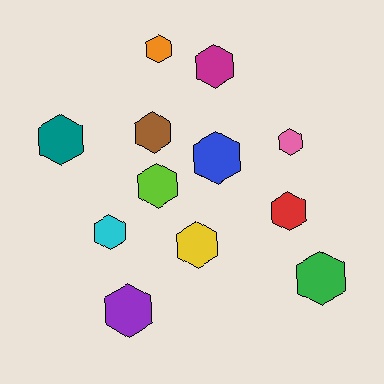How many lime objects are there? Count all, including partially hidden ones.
There is 1 lime object.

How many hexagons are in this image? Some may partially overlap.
There are 12 hexagons.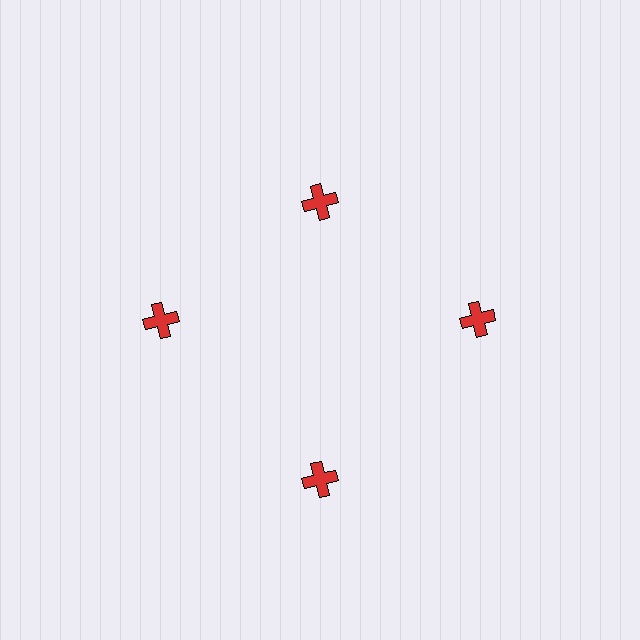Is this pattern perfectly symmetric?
No. The 4 red crosses are arranged in a ring, but one element near the 12 o'clock position is pulled inward toward the center, breaking the 4-fold rotational symmetry.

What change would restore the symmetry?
The symmetry would be restored by moving it outward, back onto the ring so that all 4 crosses sit at equal angles and equal distance from the center.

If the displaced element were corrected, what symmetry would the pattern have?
It would have 4-fold rotational symmetry — the pattern would map onto itself every 90 degrees.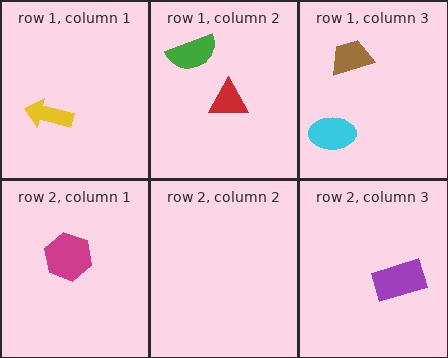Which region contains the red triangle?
The row 1, column 2 region.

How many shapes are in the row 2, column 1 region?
1.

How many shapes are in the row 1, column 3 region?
2.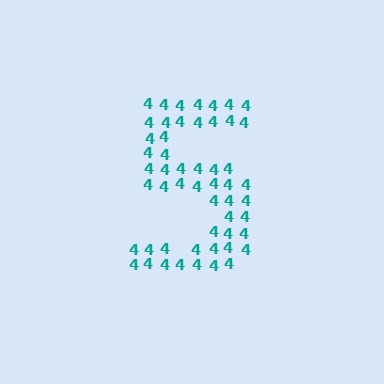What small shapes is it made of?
It is made of small digit 4's.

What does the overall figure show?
The overall figure shows the digit 5.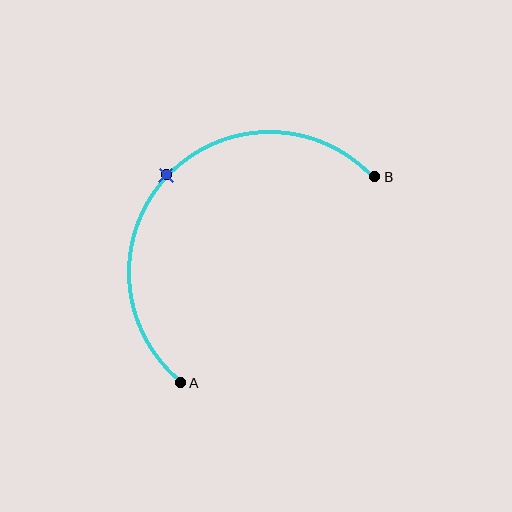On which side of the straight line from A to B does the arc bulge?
The arc bulges above and to the left of the straight line connecting A and B.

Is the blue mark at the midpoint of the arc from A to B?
Yes. The blue mark lies on the arc at equal arc-length from both A and B — it is the arc midpoint.